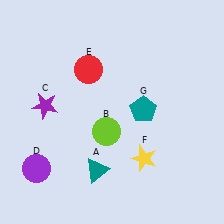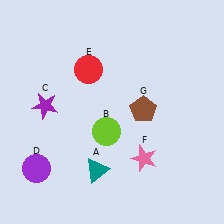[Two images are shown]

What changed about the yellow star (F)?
In Image 1, F is yellow. In Image 2, it changed to pink.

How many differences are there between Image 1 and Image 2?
There are 2 differences between the two images.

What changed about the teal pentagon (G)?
In Image 1, G is teal. In Image 2, it changed to brown.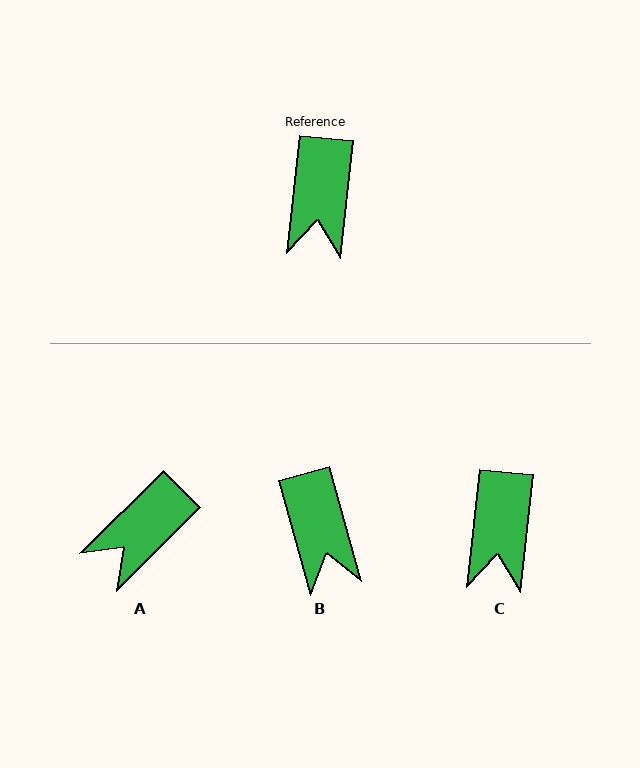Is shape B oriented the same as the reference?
No, it is off by about 22 degrees.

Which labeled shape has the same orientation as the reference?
C.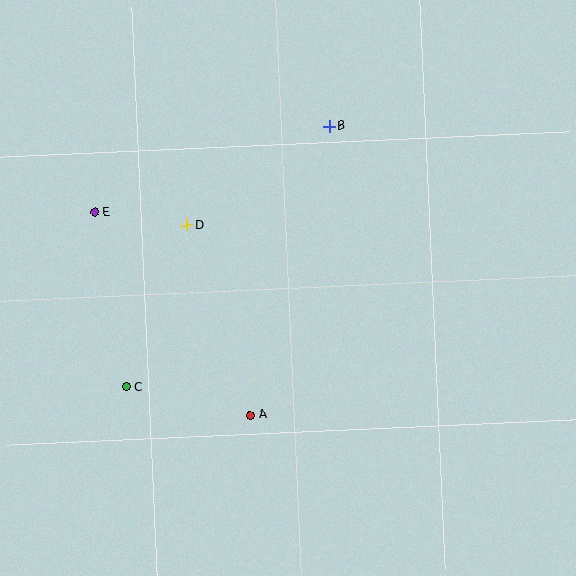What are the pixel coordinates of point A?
Point A is at (250, 415).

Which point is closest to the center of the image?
Point D at (187, 225) is closest to the center.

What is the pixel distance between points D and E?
The distance between D and E is 93 pixels.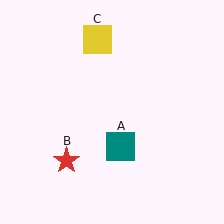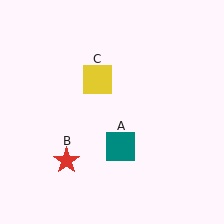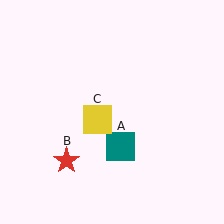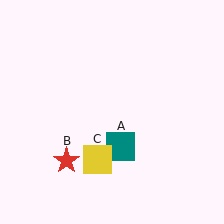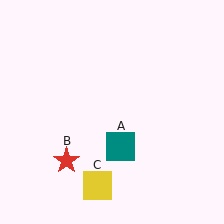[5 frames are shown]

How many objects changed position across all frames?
1 object changed position: yellow square (object C).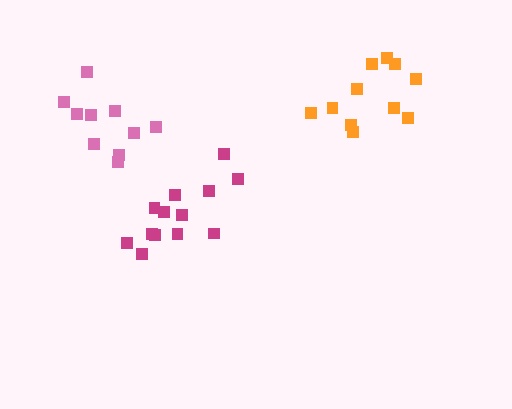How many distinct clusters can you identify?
There are 3 distinct clusters.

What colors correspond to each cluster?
The clusters are colored: magenta, orange, pink.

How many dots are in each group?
Group 1: 13 dots, Group 2: 11 dots, Group 3: 10 dots (34 total).